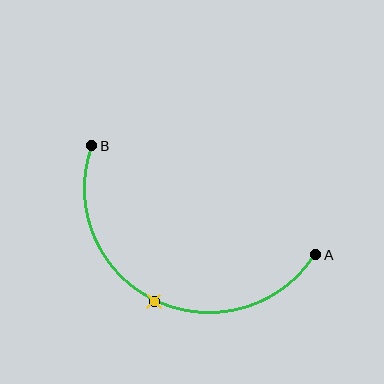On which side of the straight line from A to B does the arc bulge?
The arc bulges below the straight line connecting A and B.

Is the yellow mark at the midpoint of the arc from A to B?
Yes. The yellow mark lies on the arc at equal arc-length from both A and B — it is the arc midpoint.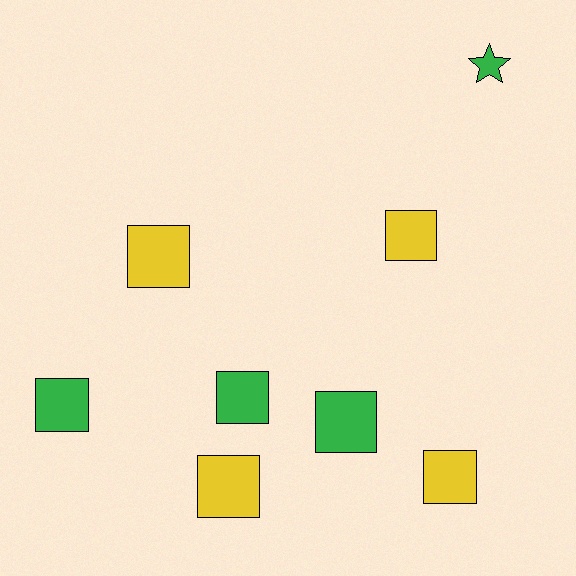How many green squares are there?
There are 3 green squares.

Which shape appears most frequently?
Square, with 7 objects.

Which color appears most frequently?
Yellow, with 4 objects.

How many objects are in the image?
There are 8 objects.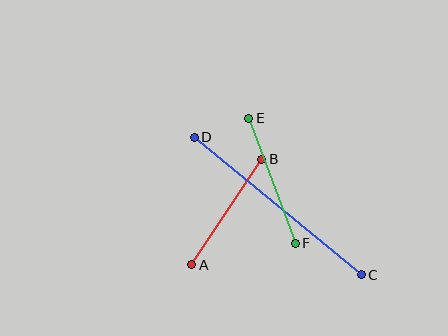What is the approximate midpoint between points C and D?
The midpoint is at approximately (278, 206) pixels.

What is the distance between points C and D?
The distance is approximately 217 pixels.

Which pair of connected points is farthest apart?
Points C and D are farthest apart.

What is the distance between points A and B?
The distance is approximately 126 pixels.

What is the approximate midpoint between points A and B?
The midpoint is at approximately (227, 212) pixels.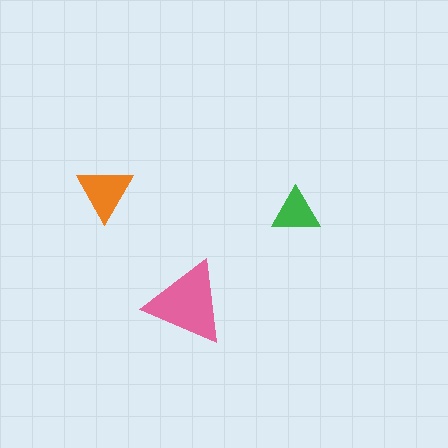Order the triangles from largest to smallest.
the pink one, the orange one, the green one.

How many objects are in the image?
There are 3 objects in the image.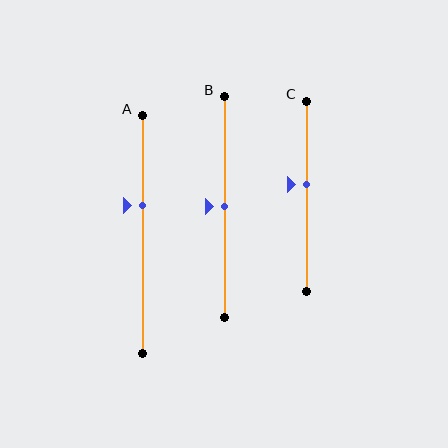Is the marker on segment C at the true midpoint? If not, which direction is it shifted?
No, the marker on segment C is shifted upward by about 6% of the segment length.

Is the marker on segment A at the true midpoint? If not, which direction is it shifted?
No, the marker on segment A is shifted upward by about 12% of the segment length.